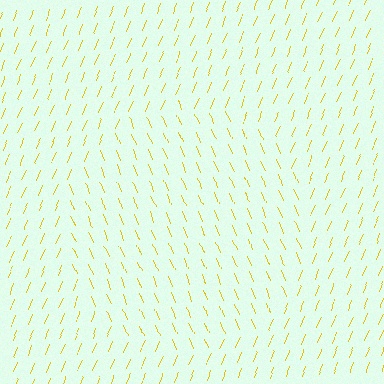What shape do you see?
I see a circle.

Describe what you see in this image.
The image is filled with small yellow line segments. A circle region in the image has lines oriented differently from the surrounding lines, creating a visible texture boundary.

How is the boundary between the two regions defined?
The boundary is defined purely by a change in line orientation (approximately 45 degrees difference). All lines are the same color and thickness.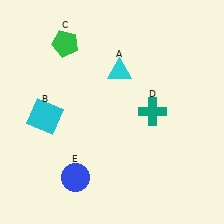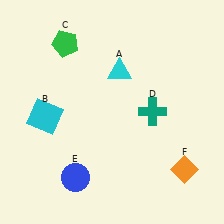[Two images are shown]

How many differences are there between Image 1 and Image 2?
There is 1 difference between the two images.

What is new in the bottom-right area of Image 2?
An orange diamond (F) was added in the bottom-right area of Image 2.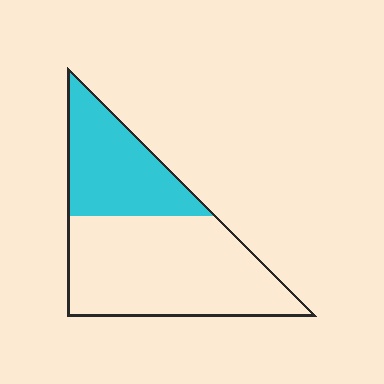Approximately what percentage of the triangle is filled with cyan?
Approximately 35%.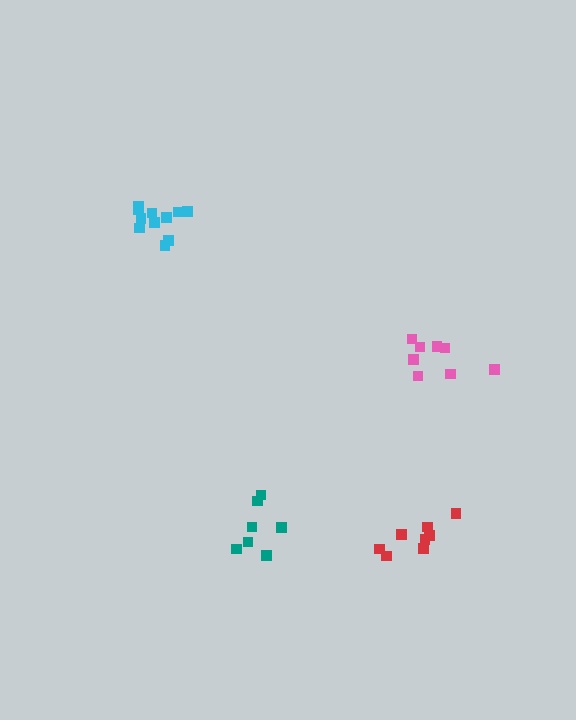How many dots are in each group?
Group 1: 8 dots, Group 2: 7 dots, Group 3: 11 dots, Group 4: 8 dots (34 total).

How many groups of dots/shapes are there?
There are 4 groups.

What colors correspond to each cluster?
The clusters are colored: pink, teal, cyan, red.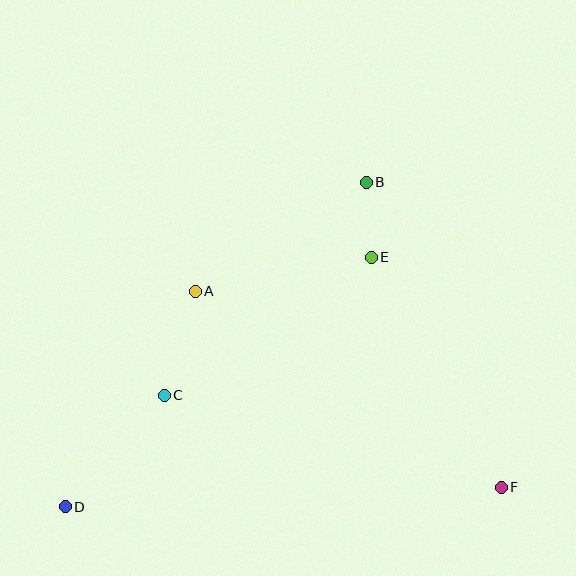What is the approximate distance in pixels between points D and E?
The distance between D and E is approximately 395 pixels.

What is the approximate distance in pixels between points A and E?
The distance between A and E is approximately 179 pixels.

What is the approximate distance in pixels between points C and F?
The distance between C and F is approximately 349 pixels.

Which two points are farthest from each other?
Points B and D are farthest from each other.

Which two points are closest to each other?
Points B and E are closest to each other.